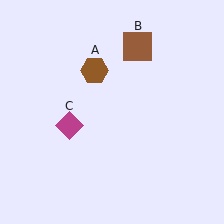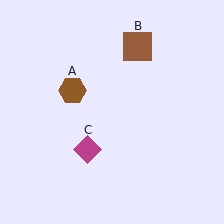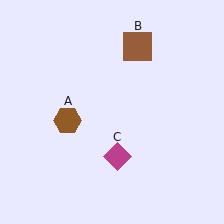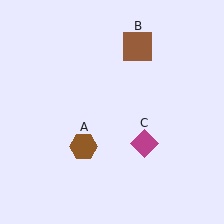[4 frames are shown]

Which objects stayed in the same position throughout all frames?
Brown square (object B) remained stationary.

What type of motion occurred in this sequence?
The brown hexagon (object A), magenta diamond (object C) rotated counterclockwise around the center of the scene.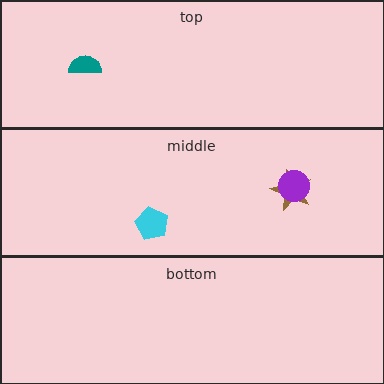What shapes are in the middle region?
The cyan pentagon, the brown star, the purple circle.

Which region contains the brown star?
The middle region.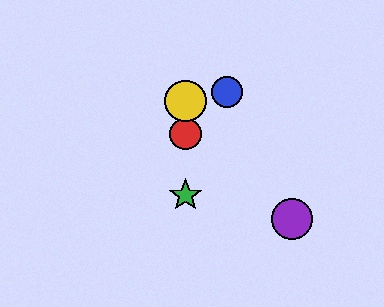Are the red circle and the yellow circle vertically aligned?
Yes, both are at x≈186.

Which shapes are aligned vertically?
The red circle, the green star, the yellow circle are aligned vertically.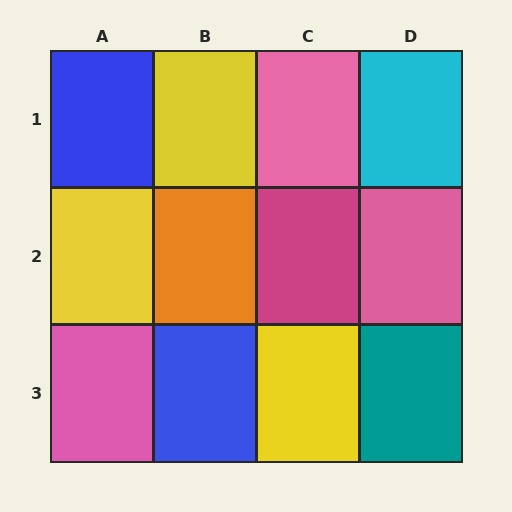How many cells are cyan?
1 cell is cyan.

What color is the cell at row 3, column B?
Blue.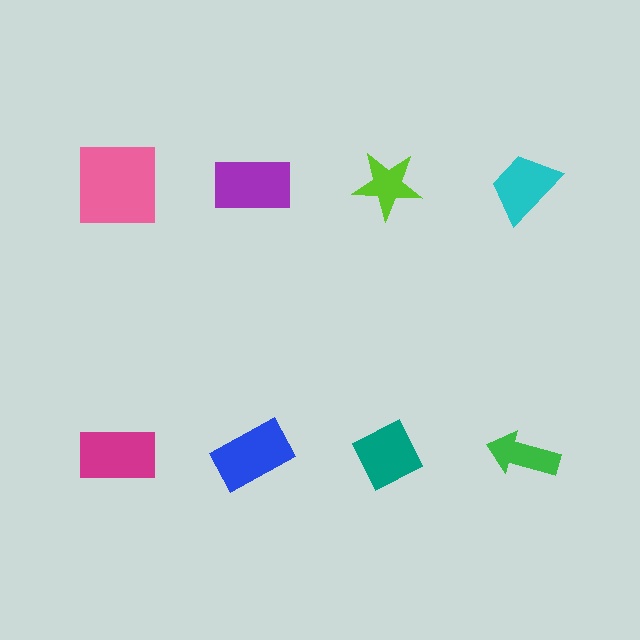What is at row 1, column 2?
A purple rectangle.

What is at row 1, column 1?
A pink square.